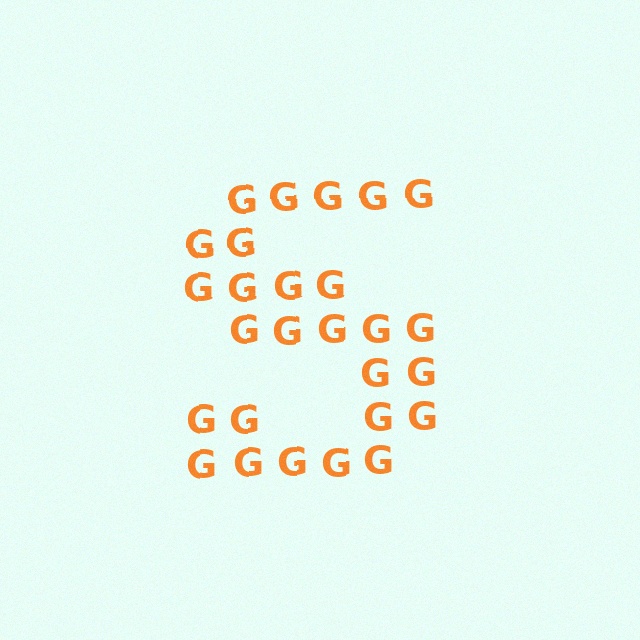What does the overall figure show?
The overall figure shows the letter S.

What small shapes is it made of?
It is made of small letter G's.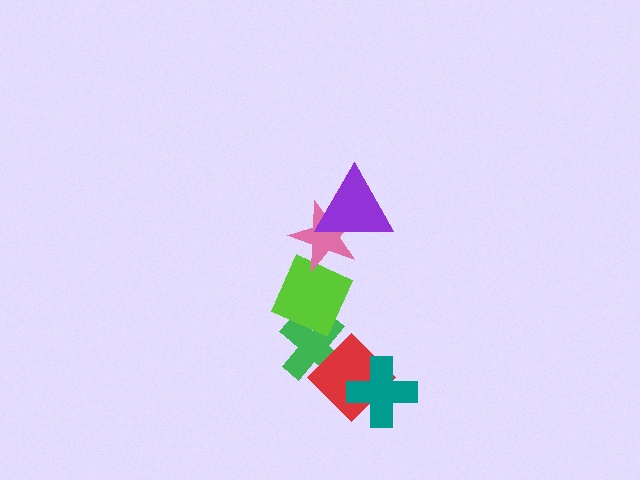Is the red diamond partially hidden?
Yes, it is partially covered by another shape.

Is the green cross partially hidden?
Yes, it is partially covered by another shape.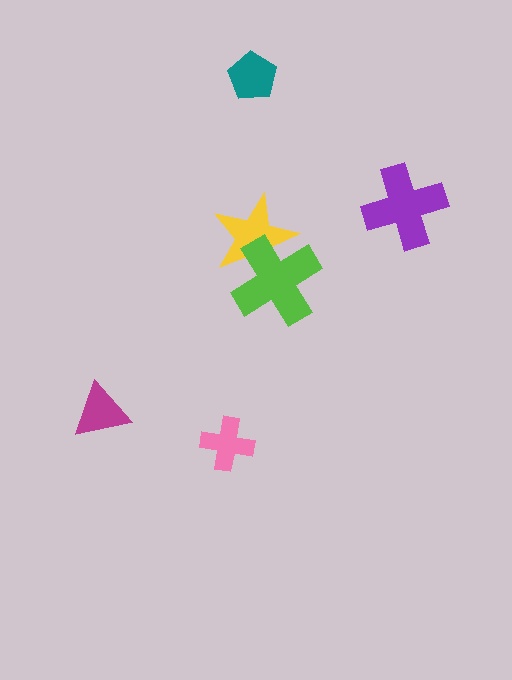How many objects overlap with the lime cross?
1 object overlaps with the lime cross.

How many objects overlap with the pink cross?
0 objects overlap with the pink cross.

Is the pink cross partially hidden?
No, no other shape covers it.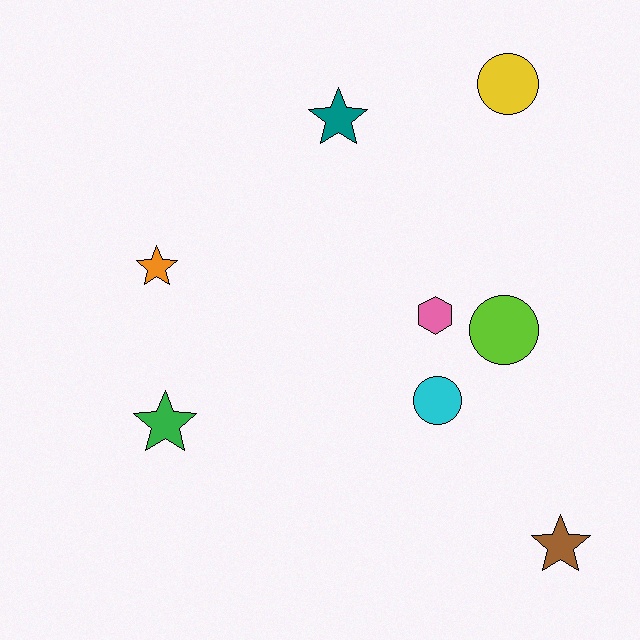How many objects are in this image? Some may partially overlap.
There are 8 objects.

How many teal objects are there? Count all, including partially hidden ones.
There is 1 teal object.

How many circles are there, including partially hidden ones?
There are 3 circles.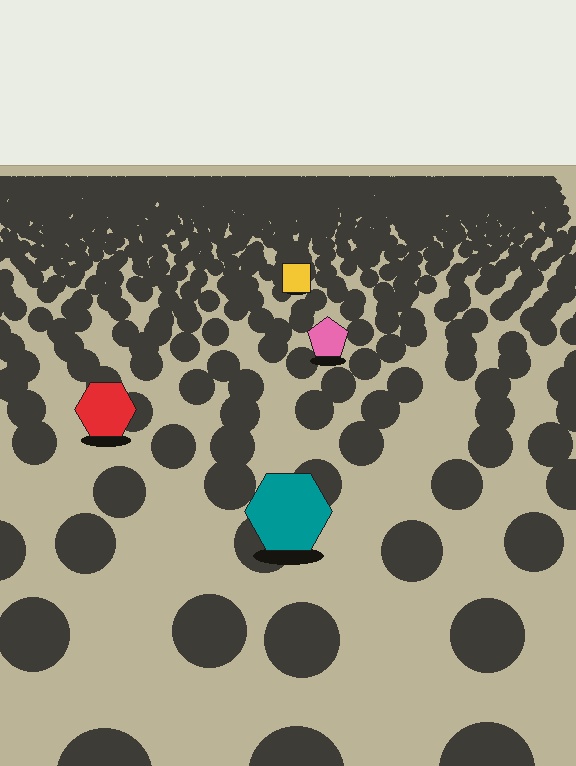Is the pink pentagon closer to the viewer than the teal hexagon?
No. The teal hexagon is closer — you can tell from the texture gradient: the ground texture is coarser near it.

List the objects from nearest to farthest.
From nearest to farthest: the teal hexagon, the red hexagon, the pink pentagon, the yellow square.